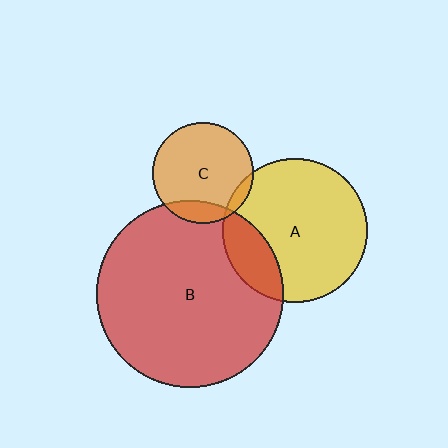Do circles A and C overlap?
Yes.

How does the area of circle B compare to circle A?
Approximately 1.7 times.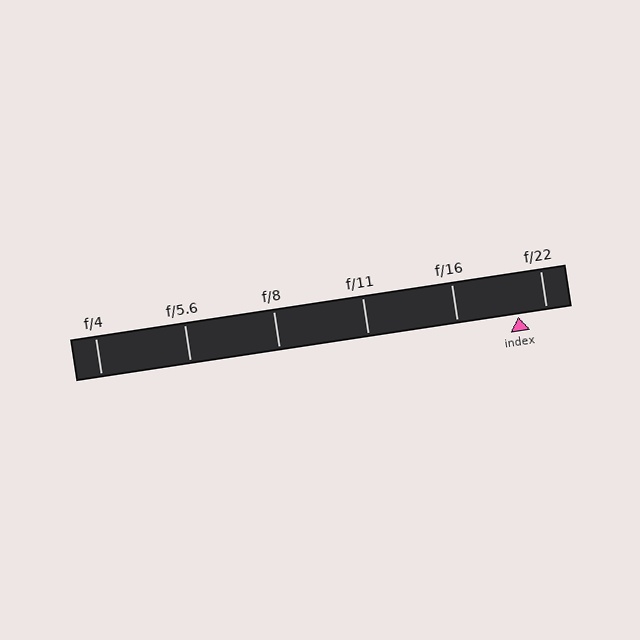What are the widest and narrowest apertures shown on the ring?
The widest aperture shown is f/4 and the narrowest is f/22.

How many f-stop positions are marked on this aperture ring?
There are 6 f-stop positions marked.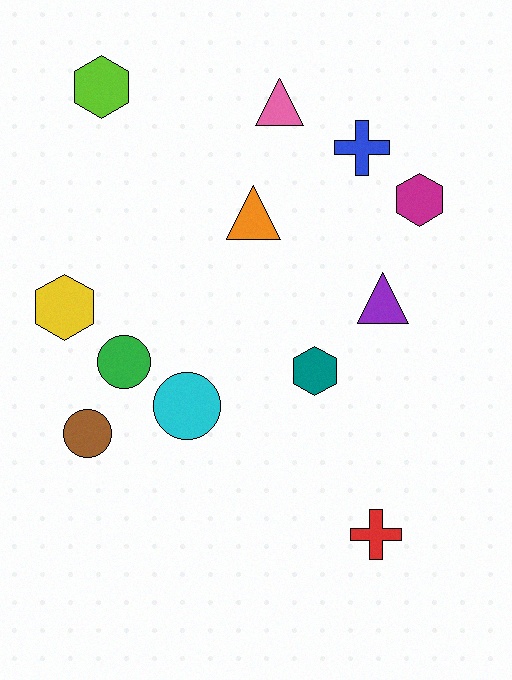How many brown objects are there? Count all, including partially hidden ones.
There is 1 brown object.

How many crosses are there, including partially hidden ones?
There are 2 crosses.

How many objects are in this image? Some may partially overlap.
There are 12 objects.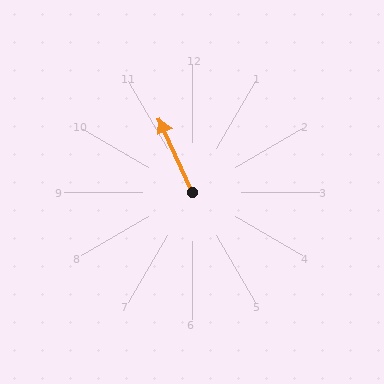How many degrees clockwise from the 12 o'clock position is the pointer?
Approximately 336 degrees.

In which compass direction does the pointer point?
Northwest.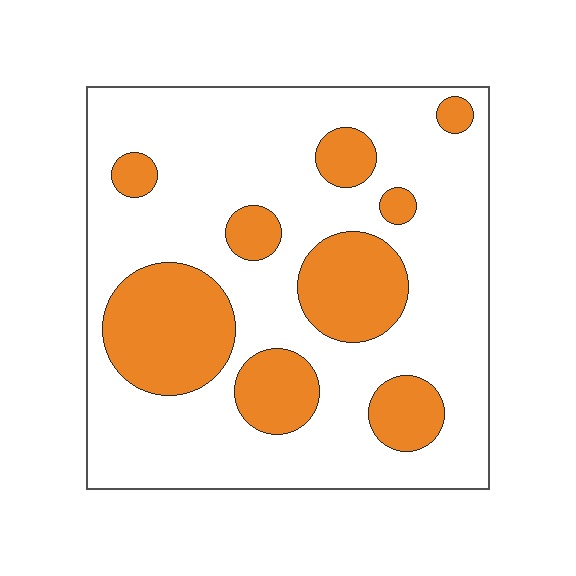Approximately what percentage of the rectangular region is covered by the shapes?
Approximately 25%.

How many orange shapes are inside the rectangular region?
9.